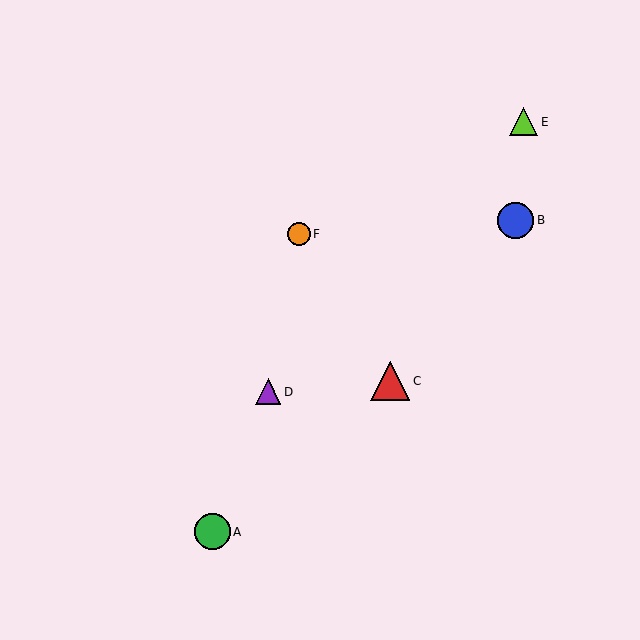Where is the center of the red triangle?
The center of the red triangle is at (390, 381).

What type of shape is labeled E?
Shape E is a lime triangle.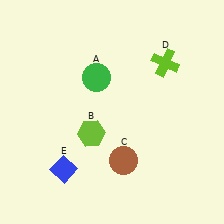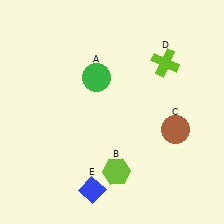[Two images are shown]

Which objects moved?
The objects that moved are: the lime hexagon (B), the brown circle (C), the blue diamond (E).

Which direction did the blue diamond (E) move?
The blue diamond (E) moved right.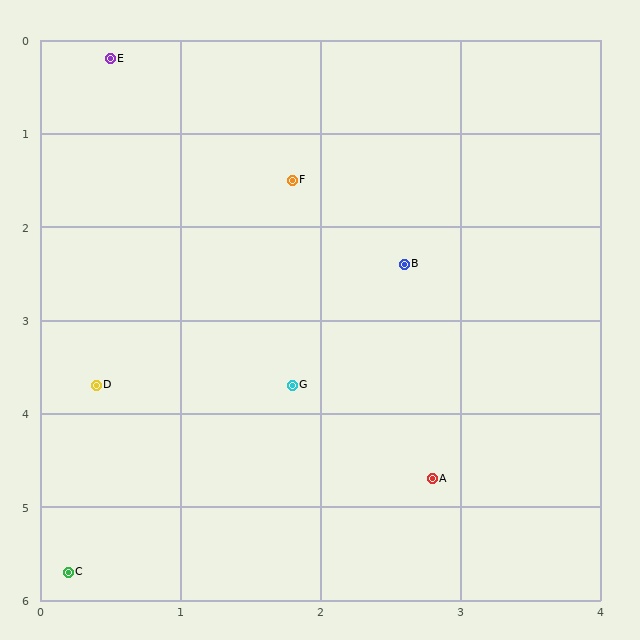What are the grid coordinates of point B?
Point B is at approximately (2.6, 2.4).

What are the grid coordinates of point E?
Point E is at approximately (0.5, 0.2).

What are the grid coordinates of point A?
Point A is at approximately (2.8, 4.7).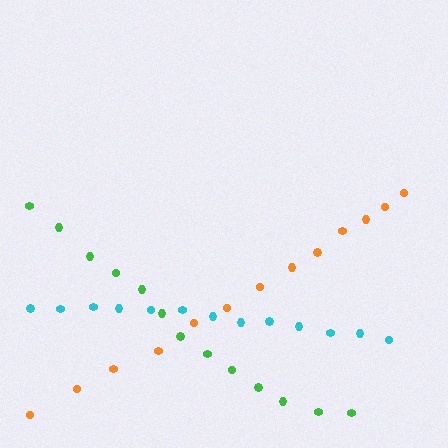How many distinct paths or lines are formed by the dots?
There are 3 distinct paths.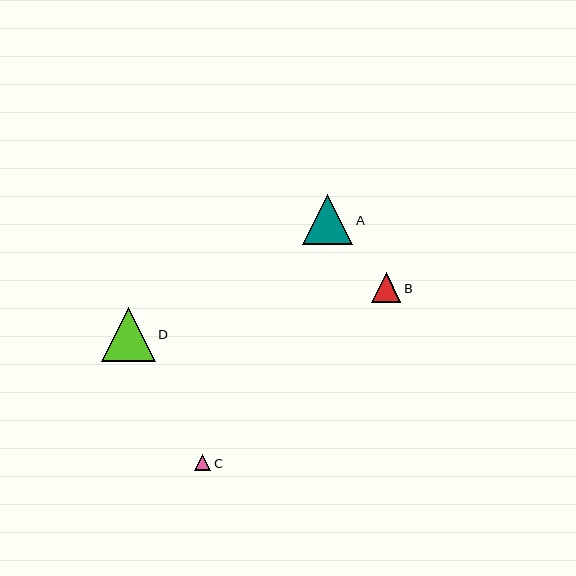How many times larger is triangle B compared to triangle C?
Triangle B is approximately 1.8 times the size of triangle C.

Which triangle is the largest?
Triangle D is the largest with a size of approximately 54 pixels.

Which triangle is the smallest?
Triangle C is the smallest with a size of approximately 17 pixels.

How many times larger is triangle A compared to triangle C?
Triangle A is approximately 3.0 times the size of triangle C.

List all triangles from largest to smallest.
From largest to smallest: D, A, B, C.